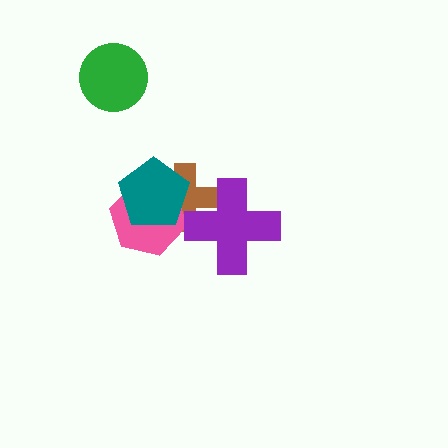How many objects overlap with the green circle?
0 objects overlap with the green circle.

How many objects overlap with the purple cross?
1 object overlaps with the purple cross.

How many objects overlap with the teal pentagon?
2 objects overlap with the teal pentagon.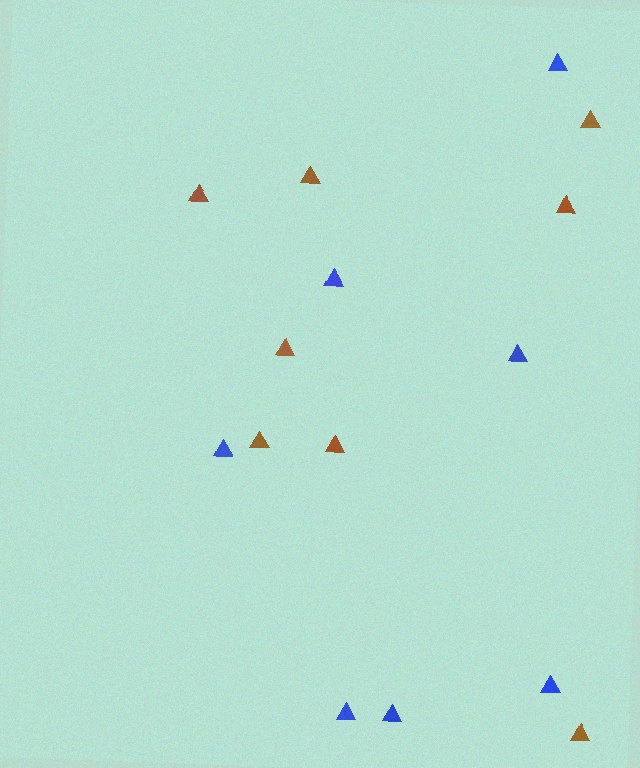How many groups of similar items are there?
There are 2 groups: one group of blue triangles (7) and one group of brown triangles (8).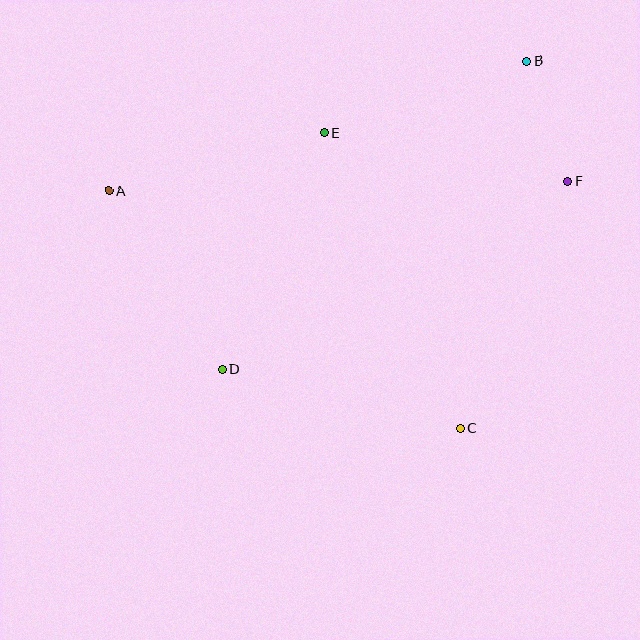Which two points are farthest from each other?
Points A and F are farthest from each other.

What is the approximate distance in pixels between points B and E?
The distance between B and E is approximately 215 pixels.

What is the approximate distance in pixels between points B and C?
The distance between B and C is approximately 374 pixels.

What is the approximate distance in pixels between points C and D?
The distance between C and D is approximately 246 pixels.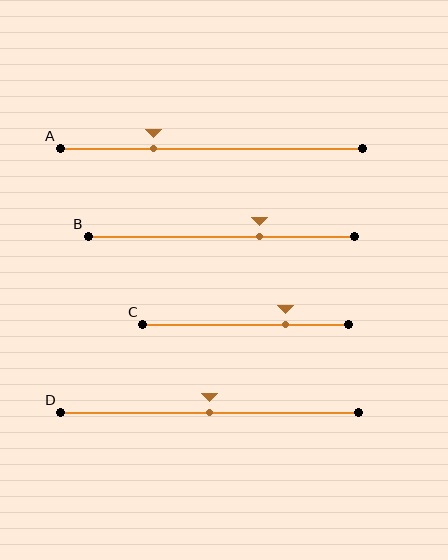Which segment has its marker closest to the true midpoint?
Segment D has its marker closest to the true midpoint.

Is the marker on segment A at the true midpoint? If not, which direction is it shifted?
No, the marker on segment A is shifted to the left by about 19% of the segment length.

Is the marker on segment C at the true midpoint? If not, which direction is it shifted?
No, the marker on segment C is shifted to the right by about 20% of the segment length.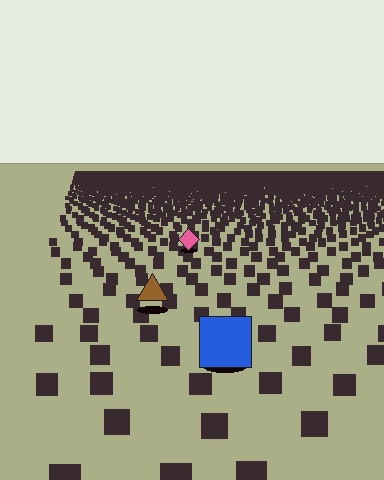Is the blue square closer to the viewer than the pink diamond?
Yes. The blue square is closer — you can tell from the texture gradient: the ground texture is coarser near it.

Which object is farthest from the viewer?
The pink diamond is farthest from the viewer. It appears smaller and the ground texture around it is denser.